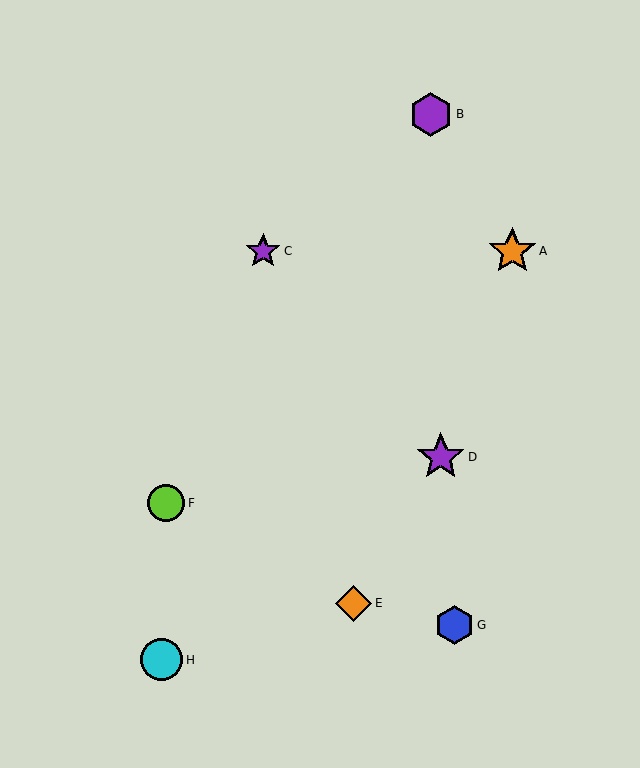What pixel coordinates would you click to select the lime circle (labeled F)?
Click at (166, 503) to select the lime circle F.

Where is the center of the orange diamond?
The center of the orange diamond is at (353, 603).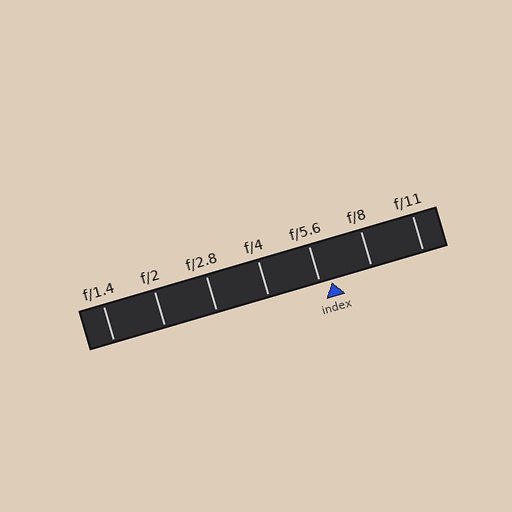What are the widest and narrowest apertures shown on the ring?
The widest aperture shown is f/1.4 and the narrowest is f/11.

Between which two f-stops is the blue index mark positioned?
The index mark is between f/5.6 and f/8.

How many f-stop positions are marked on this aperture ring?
There are 7 f-stop positions marked.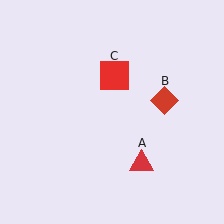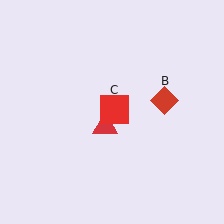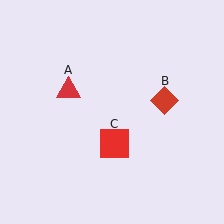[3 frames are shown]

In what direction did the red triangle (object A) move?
The red triangle (object A) moved up and to the left.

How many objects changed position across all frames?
2 objects changed position: red triangle (object A), red square (object C).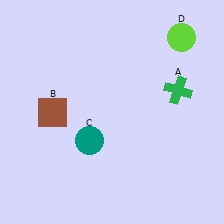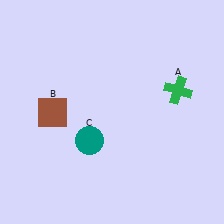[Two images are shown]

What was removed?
The lime circle (D) was removed in Image 2.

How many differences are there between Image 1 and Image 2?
There is 1 difference between the two images.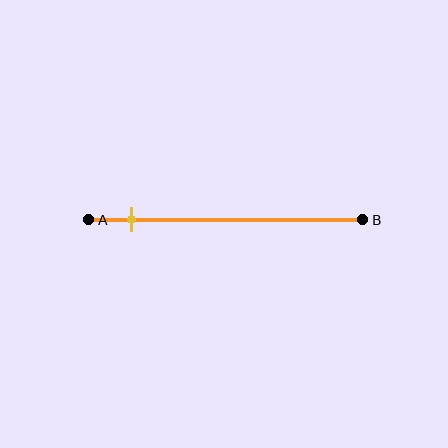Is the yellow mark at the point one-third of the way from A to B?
No, the mark is at about 15% from A, not at the 33% one-third point.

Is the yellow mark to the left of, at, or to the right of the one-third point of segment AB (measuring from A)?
The yellow mark is to the left of the one-third point of segment AB.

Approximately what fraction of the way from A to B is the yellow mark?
The yellow mark is approximately 15% of the way from A to B.